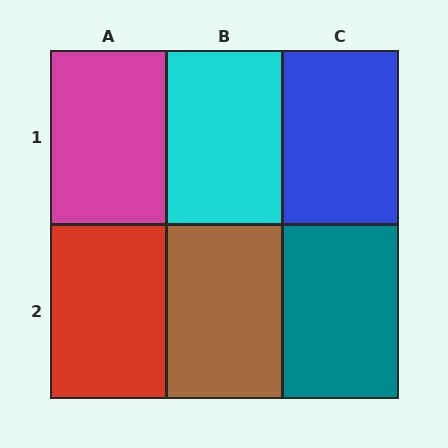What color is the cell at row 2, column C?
Teal.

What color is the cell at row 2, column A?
Red.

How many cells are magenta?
1 cell is magenta.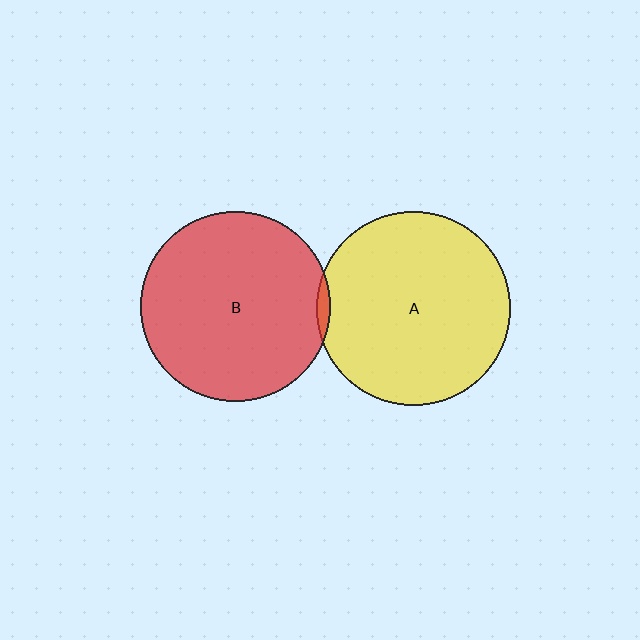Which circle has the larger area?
Circle A (yellow).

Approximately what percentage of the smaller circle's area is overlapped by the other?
Approximately 5%.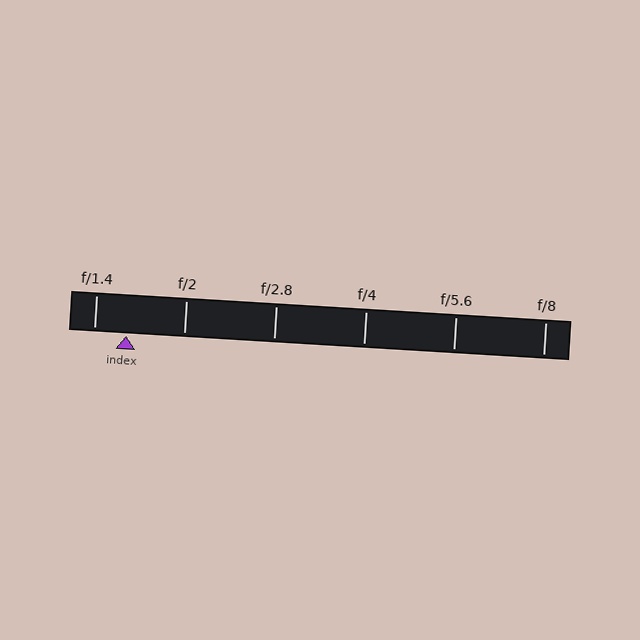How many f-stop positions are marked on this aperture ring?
There are 6 f-stop positions marked.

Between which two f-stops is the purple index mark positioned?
The index mark is between f/1.4 and f/2.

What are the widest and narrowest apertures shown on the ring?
The widest aperture shown is f/1.4 and the narrowest is f/8.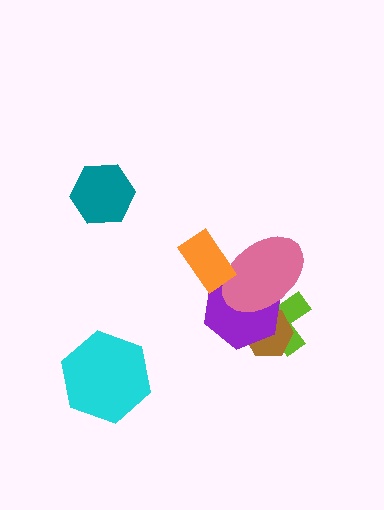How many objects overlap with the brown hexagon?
3 objects overlap with the brown hexagon.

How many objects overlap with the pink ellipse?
4 objects overlap with the pink ellipse.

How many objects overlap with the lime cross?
3 objects overlap with the lime cross.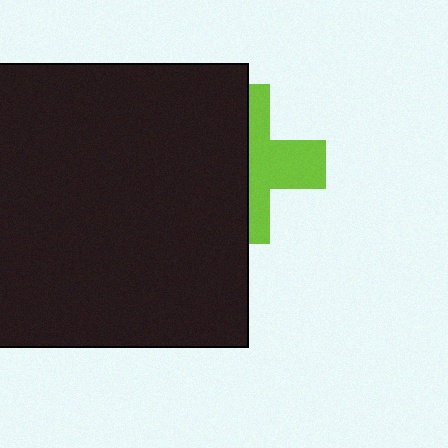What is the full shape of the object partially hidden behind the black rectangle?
The partially hidden object is a lime cross.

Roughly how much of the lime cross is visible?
About half of it is visible (roughly 45%).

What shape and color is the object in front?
The object in front is a black rectangle.